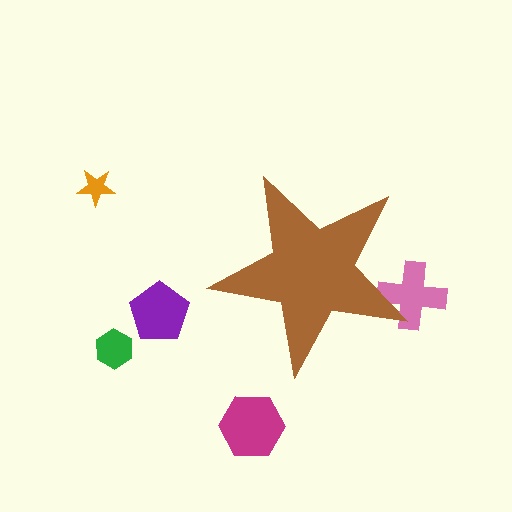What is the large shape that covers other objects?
A brown star.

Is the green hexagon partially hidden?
No, the green hexagon is fully visible.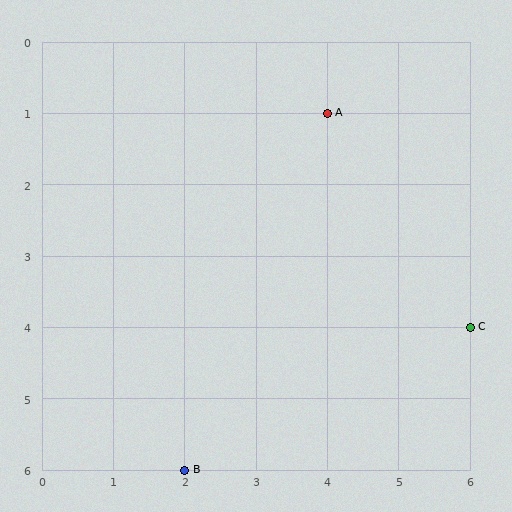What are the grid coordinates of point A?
Point A is at grid coordinates (4, 1).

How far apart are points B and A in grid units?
Points B and A are 2 columns and 5 rows apart (about 5.4 grid units diagonally).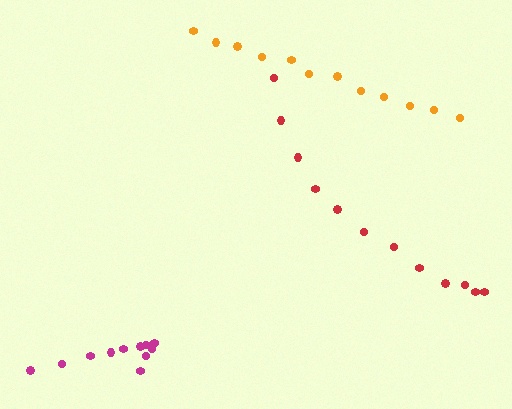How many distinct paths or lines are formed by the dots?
There are 3 distinct paths.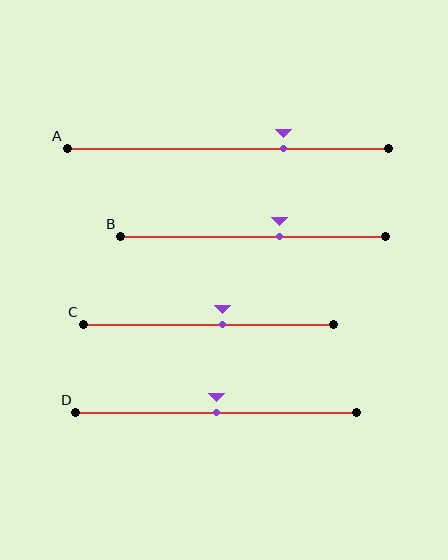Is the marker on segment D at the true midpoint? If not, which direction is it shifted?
Yes, the marker on segment D is at the true midpoint.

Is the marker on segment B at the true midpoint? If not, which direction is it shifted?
No, the marker on segment B is shifted to the right by about 10% of the segment length.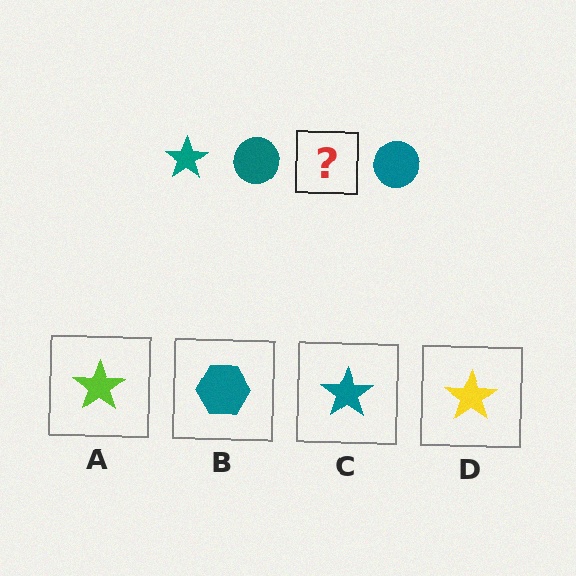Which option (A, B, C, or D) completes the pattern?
C.